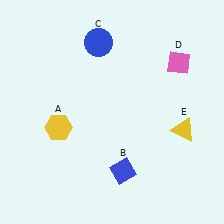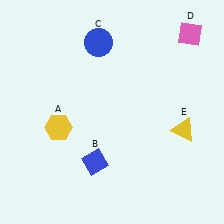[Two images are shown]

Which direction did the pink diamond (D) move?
The pink diamond (D) moved up.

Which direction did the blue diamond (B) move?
The blue diamond (B) moved left.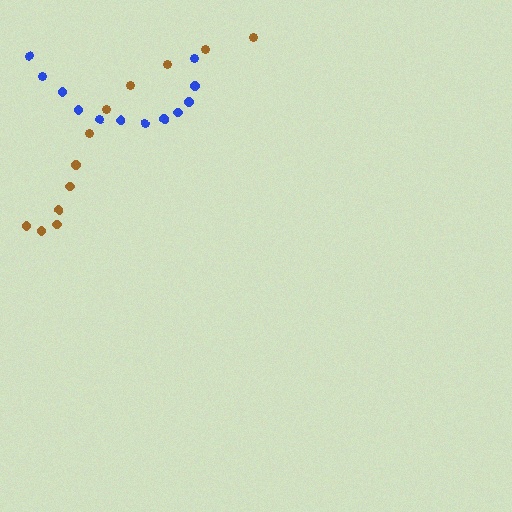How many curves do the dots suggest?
There are 2 distinct paths.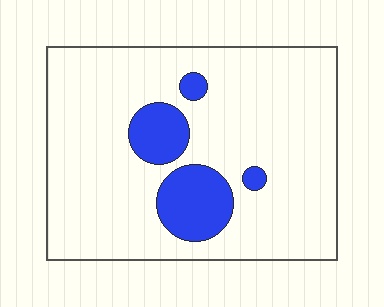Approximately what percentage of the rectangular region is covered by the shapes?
Approximately 15%.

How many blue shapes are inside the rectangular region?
4.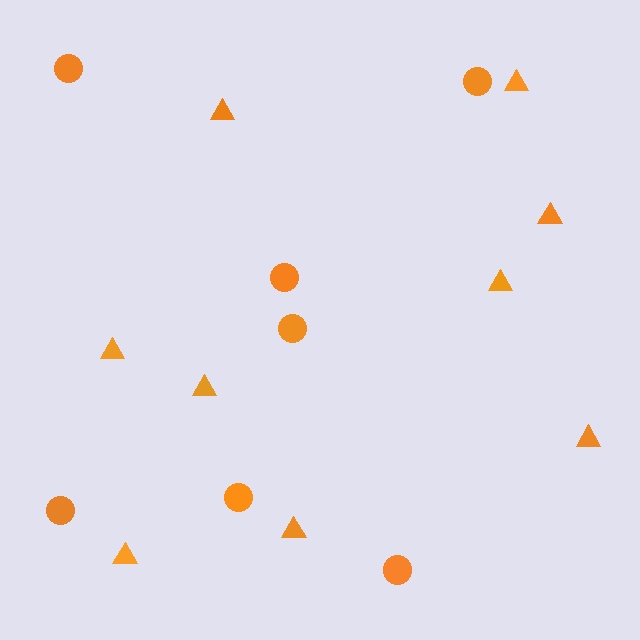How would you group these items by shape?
There are 2 groups: one group of triangles (9) and one group of circles (7).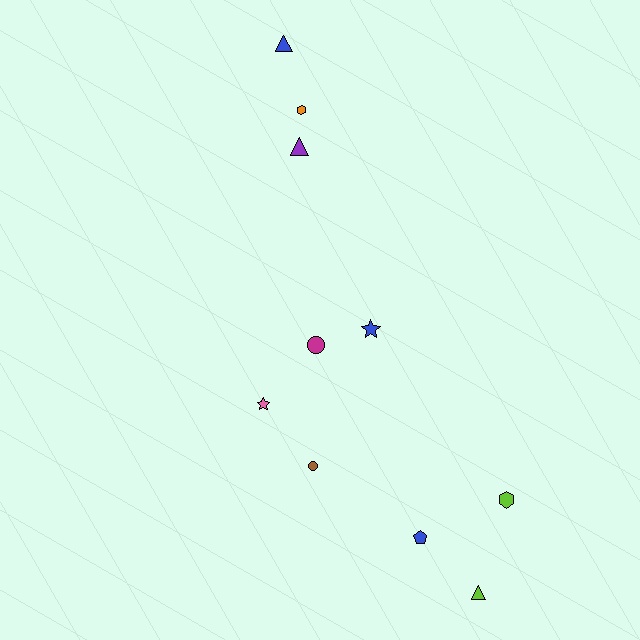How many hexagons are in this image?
There are 2 hexagons.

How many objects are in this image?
There are 10 objects.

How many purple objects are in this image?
There is 1 purple object.